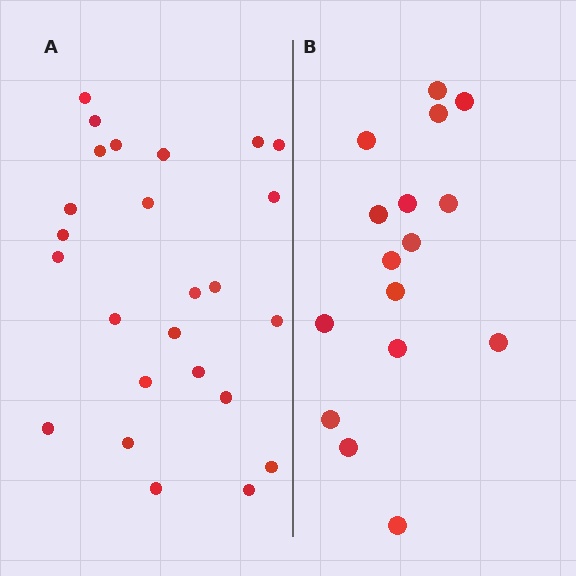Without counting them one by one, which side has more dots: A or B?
Region A (the left region) has more dots.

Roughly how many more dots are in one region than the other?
Region A has roughly 8 or so more dots than region B.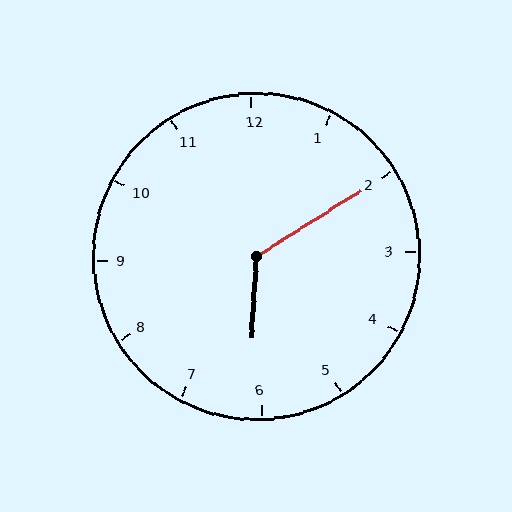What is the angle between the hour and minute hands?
Approximately 125 degrees.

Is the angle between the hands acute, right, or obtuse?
It is obtuse.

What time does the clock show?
6:10.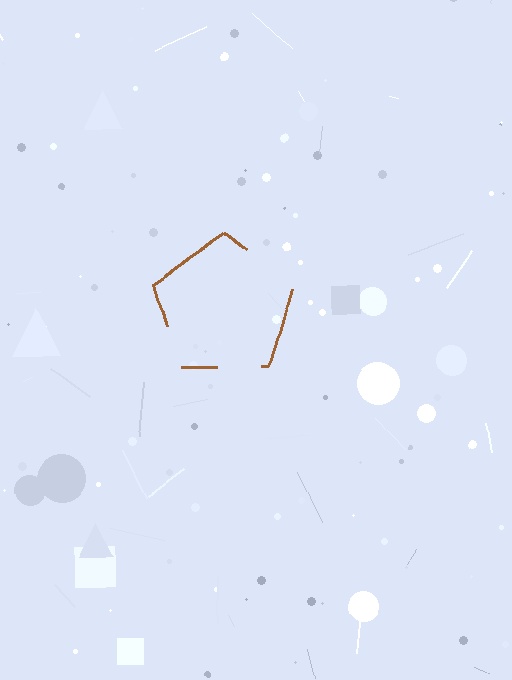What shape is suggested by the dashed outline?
The dashed outline suggests a pentagon.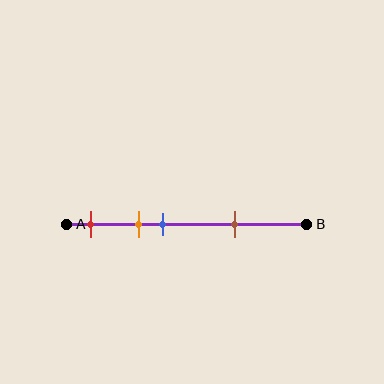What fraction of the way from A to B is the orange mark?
The orange mark is approximately 30% (0.3) of the way from A to B.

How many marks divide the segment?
There are 4 marks dividing the segment.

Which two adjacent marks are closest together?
The orange and blue marks are the closest adjacent pair.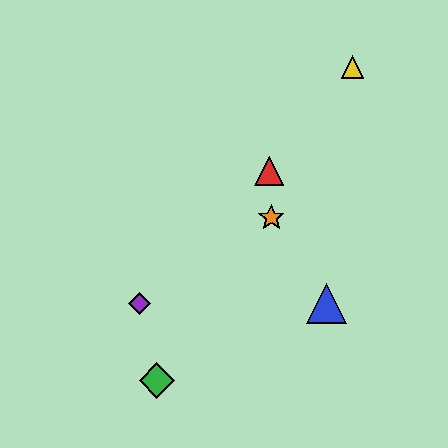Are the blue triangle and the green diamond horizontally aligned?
No, the blue triangle is at y≈304 and the green diamond is at y≈380.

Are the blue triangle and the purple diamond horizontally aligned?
Yes, both are at y≈304.